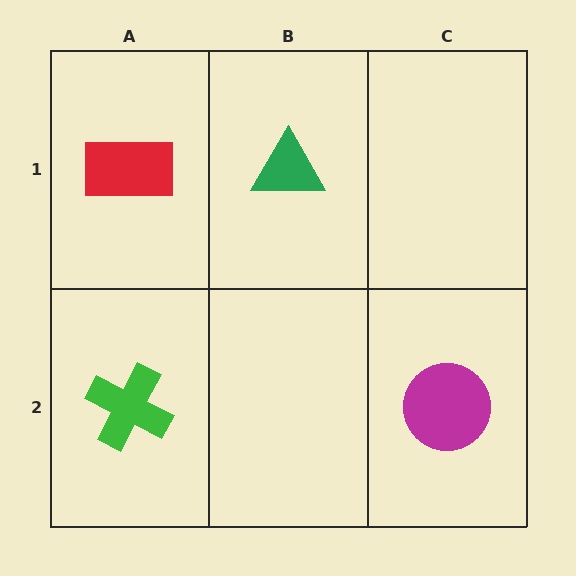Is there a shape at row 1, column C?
No, that cell is empty.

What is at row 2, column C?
A magenta circle.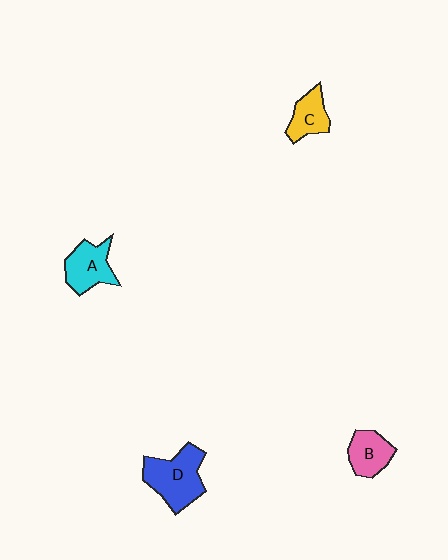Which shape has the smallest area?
Shape C (yellow).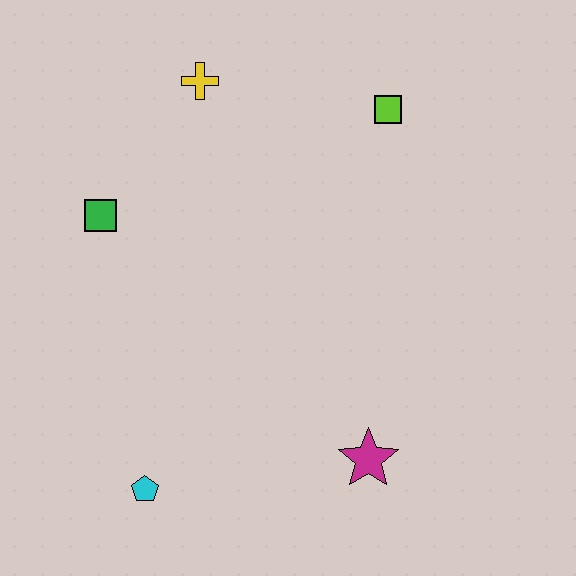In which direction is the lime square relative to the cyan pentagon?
The lime square is above the cyan pentagon.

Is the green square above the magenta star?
Yes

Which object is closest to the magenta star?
The cyan pentagon is closest to the magenta star.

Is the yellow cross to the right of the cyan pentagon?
Yes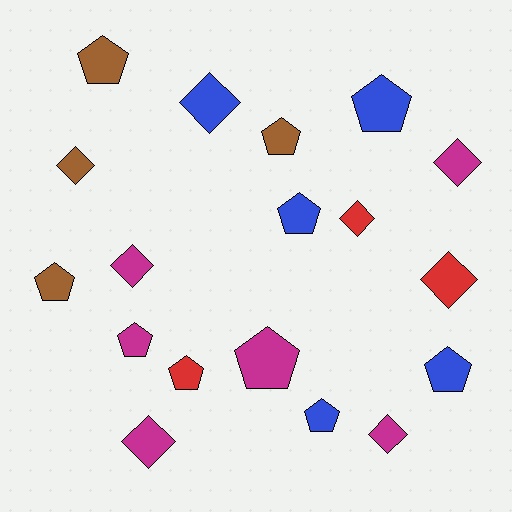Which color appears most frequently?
Magenta, with 6 objects.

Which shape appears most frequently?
Pentagon, with 10 objects.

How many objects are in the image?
There are 18 objects.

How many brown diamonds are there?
There is 1 brown diamond.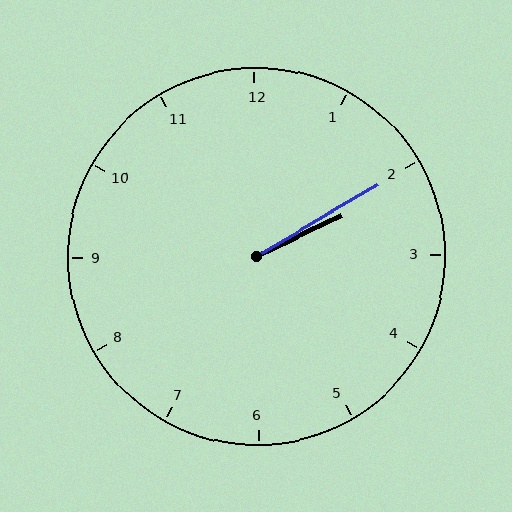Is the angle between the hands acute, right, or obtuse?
It is acute.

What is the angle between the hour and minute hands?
Approximately 5 degrees.